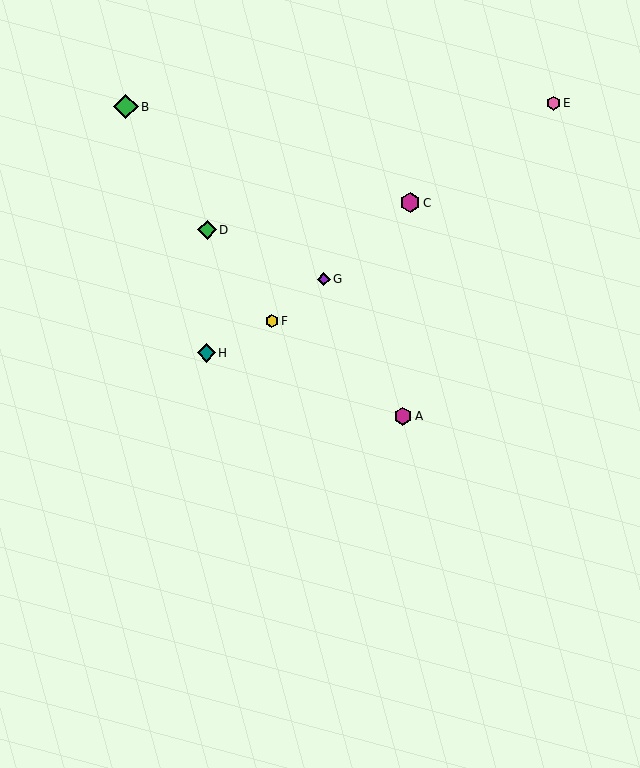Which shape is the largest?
The green diamond (labeled B) is the largest.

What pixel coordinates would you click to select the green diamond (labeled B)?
Click at (126, 107) to select the green diamond B.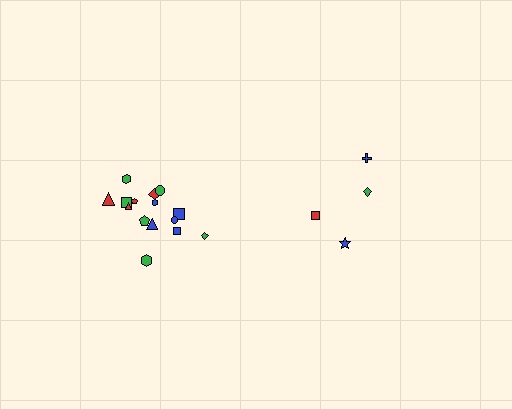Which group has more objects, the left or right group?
The left group.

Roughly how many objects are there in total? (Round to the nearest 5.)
Roughly 20 objects in total.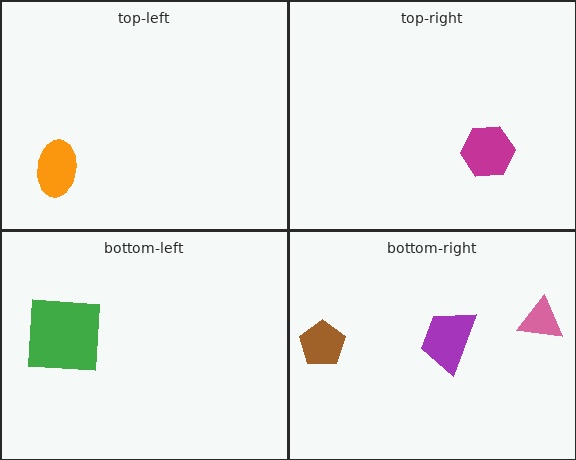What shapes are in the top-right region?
The magenta hexagon.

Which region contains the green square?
The bottom-left region.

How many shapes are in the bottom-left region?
1.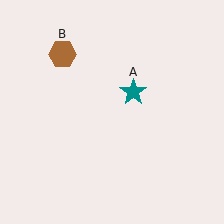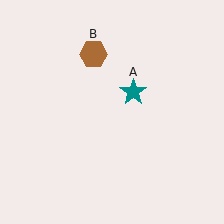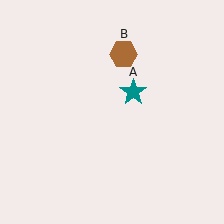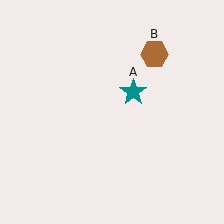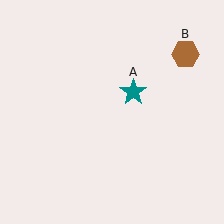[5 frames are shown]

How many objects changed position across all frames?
1 object changed position: brown hexagon (object B).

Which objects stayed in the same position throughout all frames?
Teal star (object A) remained stationary.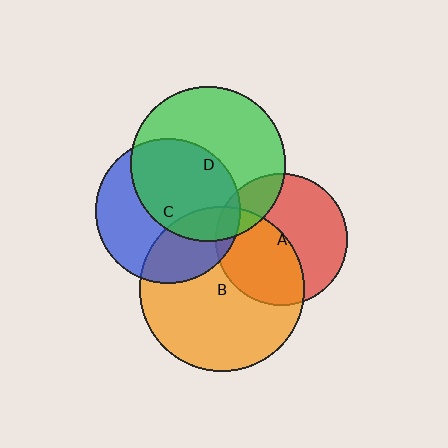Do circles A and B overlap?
Yes.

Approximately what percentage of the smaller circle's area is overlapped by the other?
Approximately 45%.